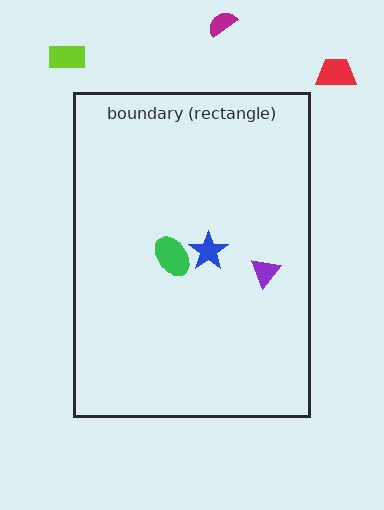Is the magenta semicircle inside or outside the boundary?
Outside.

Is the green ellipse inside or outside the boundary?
Inside.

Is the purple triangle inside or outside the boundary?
Inside.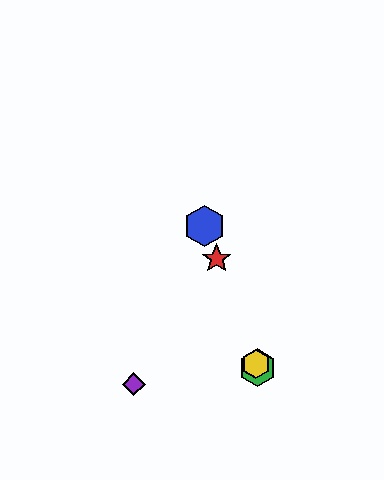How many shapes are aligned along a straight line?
4 shapes (the red star, the blue hexagon, the green hexagon, the yellow hexagon) are aligned along a straight line.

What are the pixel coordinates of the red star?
The red star is at (217, 259).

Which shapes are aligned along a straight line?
The red star, the blue hexagon, the green hexagon, the yellow hexagon are aligned along a straight line.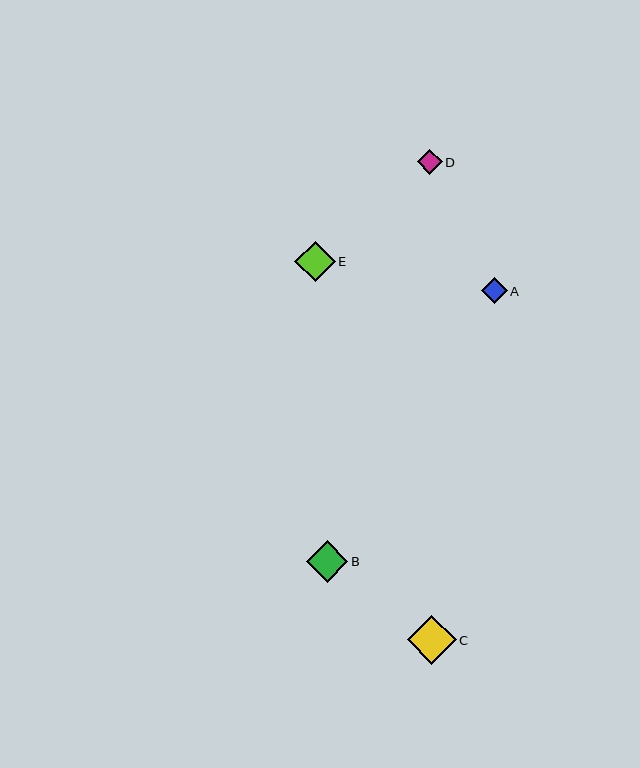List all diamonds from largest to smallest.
From largest to smallest: C, B, E, A, D.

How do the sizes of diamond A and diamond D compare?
Diamond A and diamond D are approximately the same size.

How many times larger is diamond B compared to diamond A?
Diamond B is approximately 1.6 times the size of diamond A.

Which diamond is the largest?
Diamond C is the largest with a size of approximately 49 pixels.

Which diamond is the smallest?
Diamond D is the smallest with a size of approximately 25 pixels.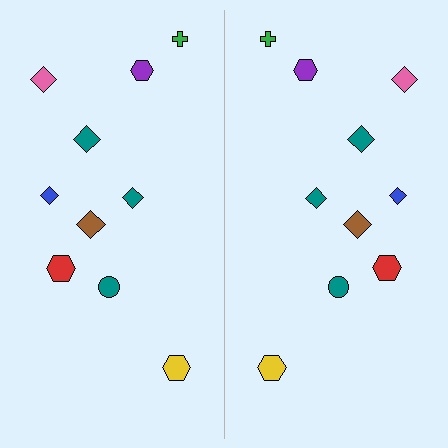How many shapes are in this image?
There are 20 shapes in this image.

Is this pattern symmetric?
Yes, this pattern has bilateral (reflection) symmetry.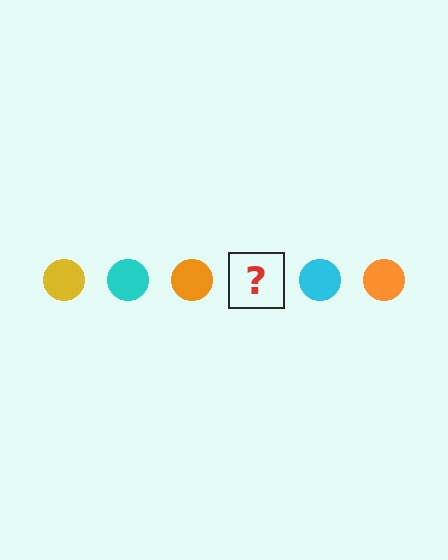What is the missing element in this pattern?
The missing element is a yellow circle.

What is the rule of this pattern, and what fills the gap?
The rule is that the pattern cycles through yellow, cyan, orange circles. The gap should be filled with a yellow circle.